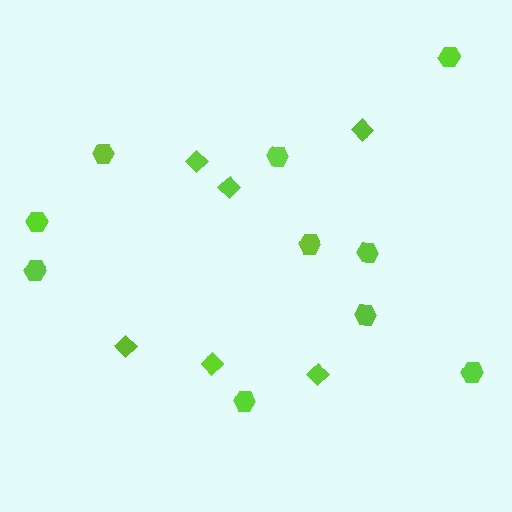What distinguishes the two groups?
There are 2 groups: one group of diamonds (6) and one group of hexagons (10).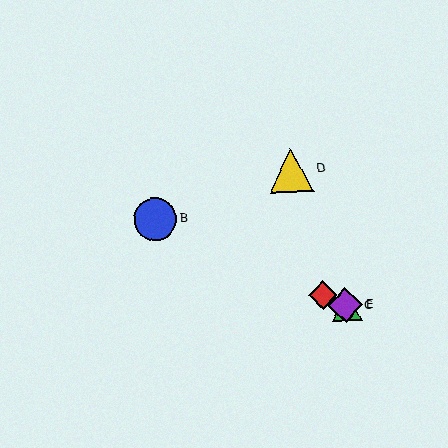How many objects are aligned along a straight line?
4 objects (A, B, C, E) are aligned along a straight line.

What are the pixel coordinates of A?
Object A is at (323, 295).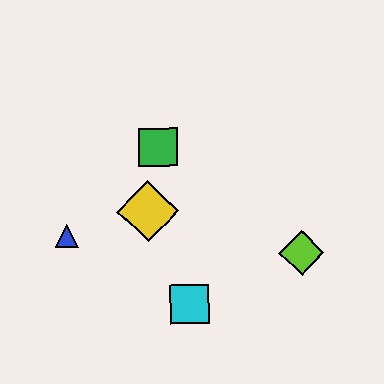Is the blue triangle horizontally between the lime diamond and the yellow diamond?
No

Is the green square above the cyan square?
Yes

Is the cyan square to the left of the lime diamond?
Yes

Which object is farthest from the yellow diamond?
The lime diamond is farthest from the yellow diamond.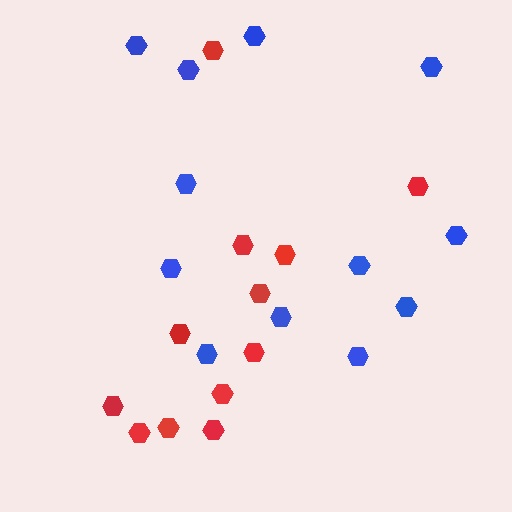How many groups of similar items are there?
There are 2 groups: one group of red hexagons (12) and one group of blue hexagons (12).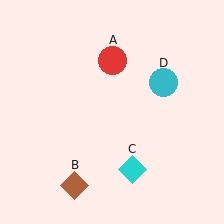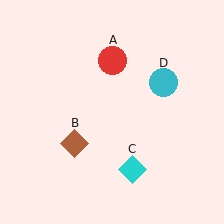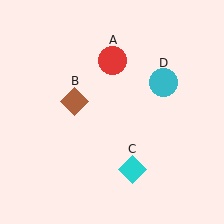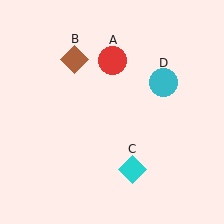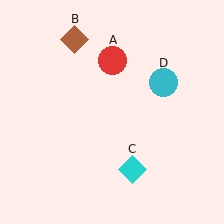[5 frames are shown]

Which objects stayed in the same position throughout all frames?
Red circle (object A) and cyan diamond (object C) and cyan circle (object D) remained stationary.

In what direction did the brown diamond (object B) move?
The brown diamond (object B) moved up.